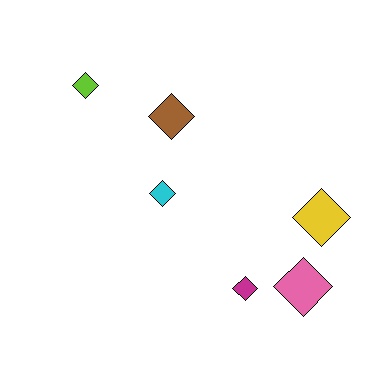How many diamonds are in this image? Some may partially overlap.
There are 6 diamonds.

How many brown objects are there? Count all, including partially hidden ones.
There is 1 brown object.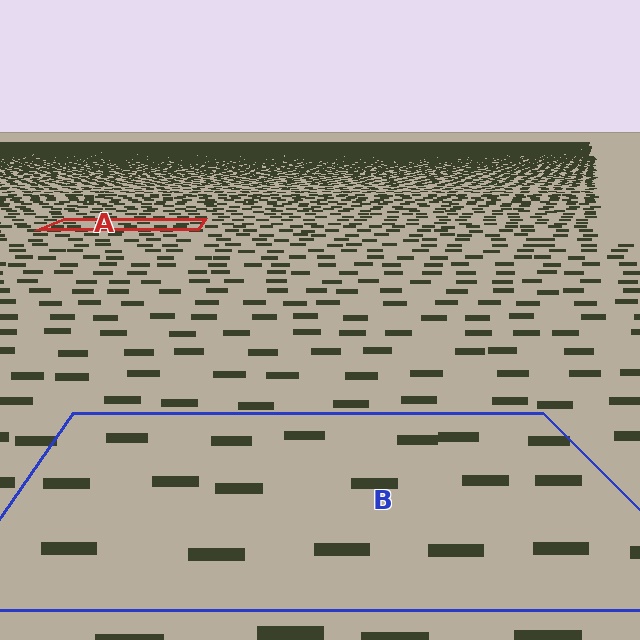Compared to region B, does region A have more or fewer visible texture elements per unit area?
Region A has more texture elements per unit area — they are packed more densely because it is farther away.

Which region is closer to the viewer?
Region B is closer. The texture elements there are larger and more spread out.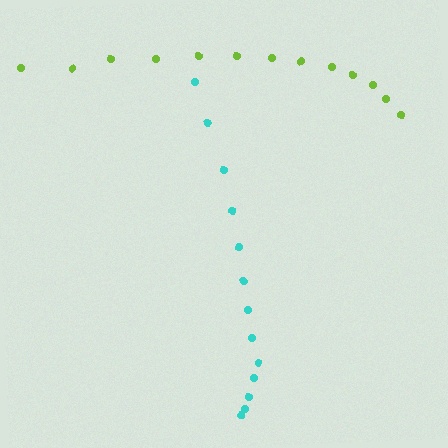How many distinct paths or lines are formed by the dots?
There are 2 distinct paths.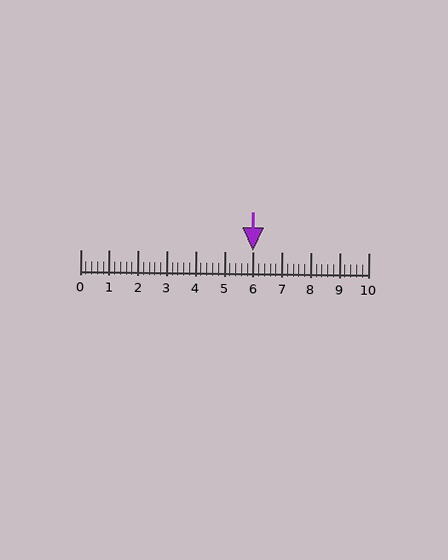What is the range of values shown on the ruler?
The ruler shows values from 0 to 10.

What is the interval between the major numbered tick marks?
The major tick marks are spaced 1 units apart.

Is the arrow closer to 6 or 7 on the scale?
The arrow is closer to 6.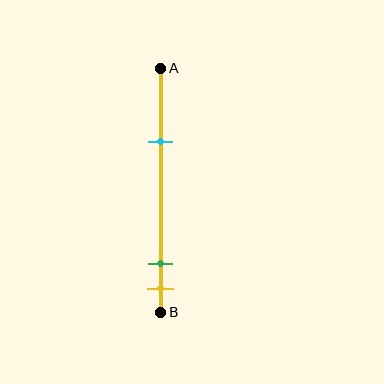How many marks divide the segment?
There are 3 marks dividing the segment.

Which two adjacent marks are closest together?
The green and yellow marks are the closest adjacent pair.